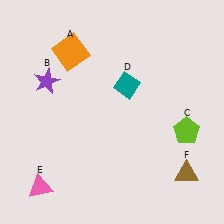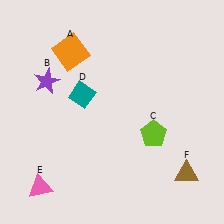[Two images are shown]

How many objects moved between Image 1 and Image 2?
2 objects moved between the two images.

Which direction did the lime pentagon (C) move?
The lime pentagon (C) moved left.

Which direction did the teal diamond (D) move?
The teal diamond (D) moved left.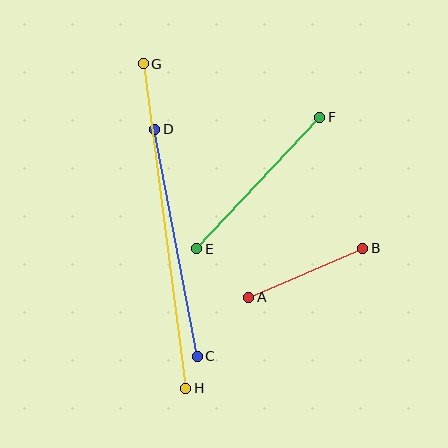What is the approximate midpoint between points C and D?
The midpoint is at approximately (176, 243) pixels.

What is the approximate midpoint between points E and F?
The midpoint is at approximately (258, 183) pixels.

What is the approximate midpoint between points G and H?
The midpoint is at approximately (164, 226) pixels.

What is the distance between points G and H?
The distance is approximately 328 pixels.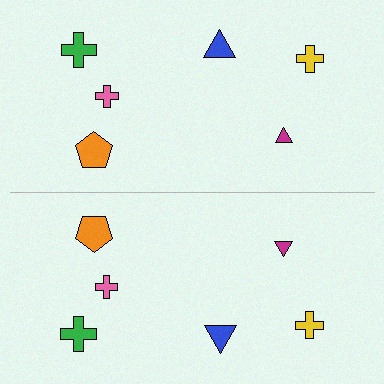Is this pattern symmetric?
Yes, this pattern has bilateral (reflection) symmetry.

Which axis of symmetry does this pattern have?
The pattern has a horizontal axis of symmetry running through the center of the image.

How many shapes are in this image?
There are 12 shapes in this image.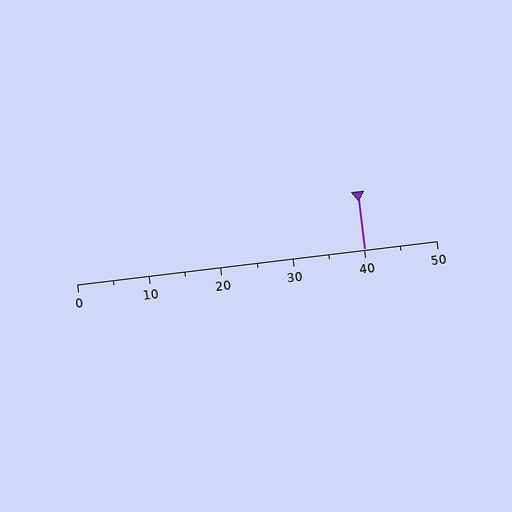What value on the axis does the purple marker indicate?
The marker indicates approximately 40.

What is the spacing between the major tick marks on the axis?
The major ticks are spaced 10 apart.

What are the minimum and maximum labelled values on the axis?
The axis runs from 0 to 50.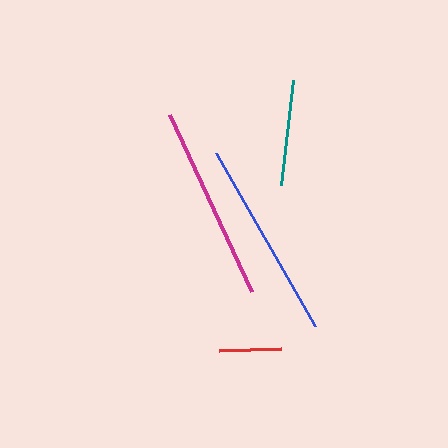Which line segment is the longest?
The blue line is the longest at approximately 200 pixels.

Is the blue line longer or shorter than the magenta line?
The blue line is longer than the magenta line.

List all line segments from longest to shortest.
From longest to shortest: blue, magenta, teal, red.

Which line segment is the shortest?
The red line is the shortest at approximately 61 pixels.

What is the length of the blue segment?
The blue segment is approximately 200 pixels long.